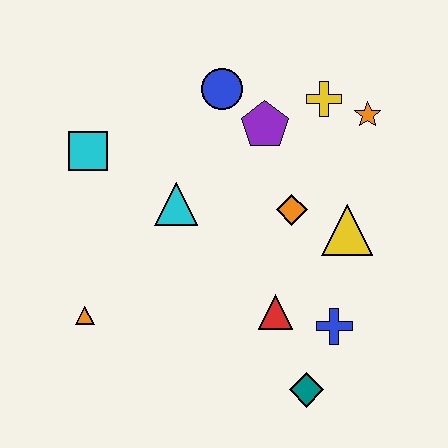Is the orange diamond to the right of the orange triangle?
Yes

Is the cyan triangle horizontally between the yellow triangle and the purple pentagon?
No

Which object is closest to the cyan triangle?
The cyan square is closest to the cyan triangle.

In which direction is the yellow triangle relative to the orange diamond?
The yellow triangle is to the right of the orange diamond.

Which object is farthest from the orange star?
The orange triangle is farthest from the orange star.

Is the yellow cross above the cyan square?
Yes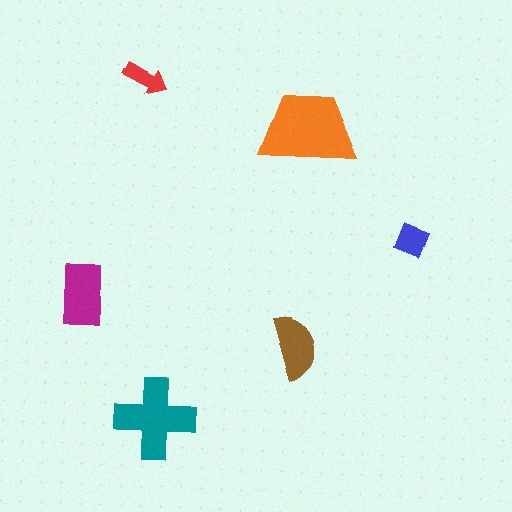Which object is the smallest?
The red arrow.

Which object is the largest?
The orange trapezoid.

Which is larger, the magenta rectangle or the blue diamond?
The magenta rectangle.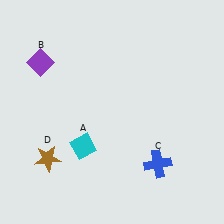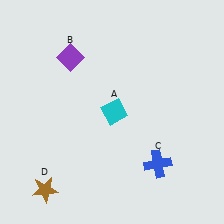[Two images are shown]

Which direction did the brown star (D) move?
The brown star (D) moved down.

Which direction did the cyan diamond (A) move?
The cyan diamond (A) moved up.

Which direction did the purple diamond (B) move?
The purple diamond (B) moved right.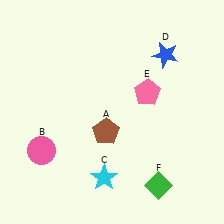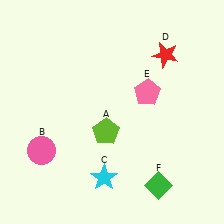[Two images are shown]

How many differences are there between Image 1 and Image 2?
There are 2 differences between the two images.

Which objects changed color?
A changed from brown to lime. D changed from blue to red.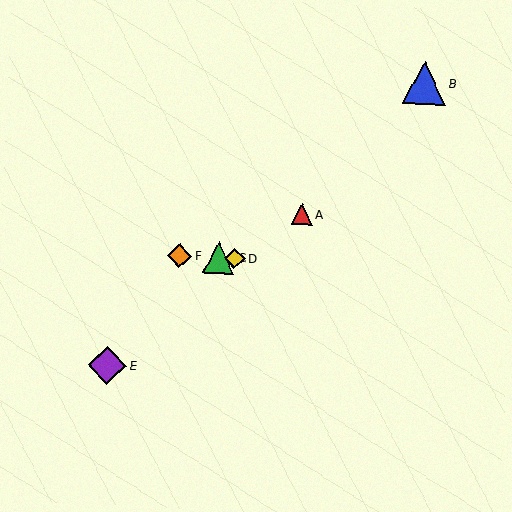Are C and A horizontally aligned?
No, C is at y≈258 and A is at y≈214.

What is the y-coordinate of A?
Object A is at y≈214.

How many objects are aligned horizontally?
3 objects (C, D, F) are aligned horizontally.